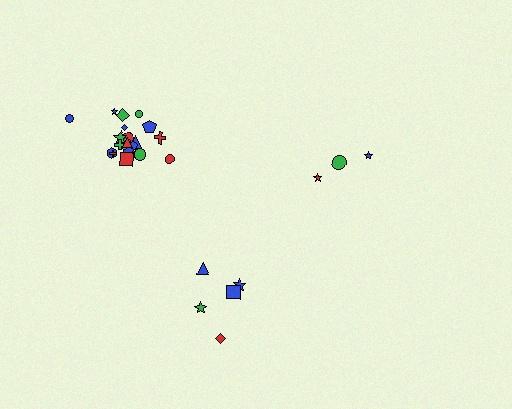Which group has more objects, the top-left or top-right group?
The top-left group.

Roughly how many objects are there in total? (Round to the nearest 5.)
Roughly 30 objects in total.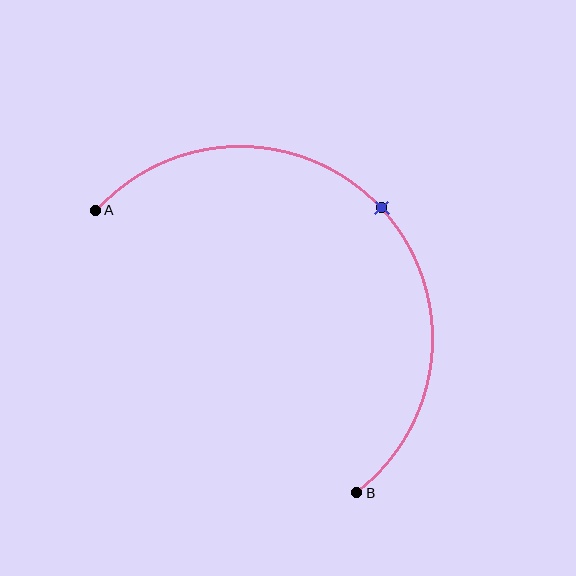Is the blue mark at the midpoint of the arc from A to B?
Yes. The blue mark lies on the arc at equal arc-length from both A and B — it is the arc midpoint.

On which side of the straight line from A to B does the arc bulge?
The arc bulges above and to the right of the straight line connecting A and B.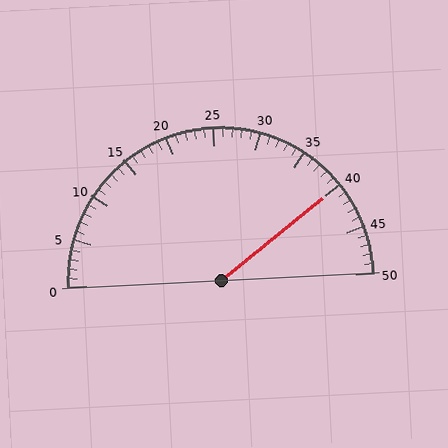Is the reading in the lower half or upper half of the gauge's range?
The reading is in the upper half of the range (0 to 50).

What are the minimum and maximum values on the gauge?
The gauge ranges from 0 to 50.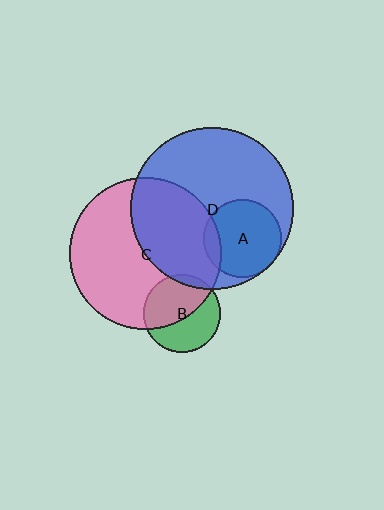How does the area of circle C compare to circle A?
Approximately 3.8 times.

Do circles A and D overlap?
Yes.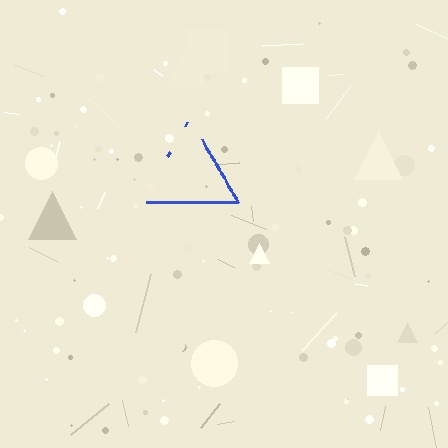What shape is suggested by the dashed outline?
The dashed outline suggests a triangle.